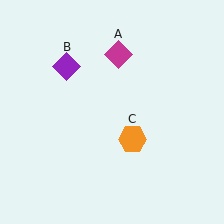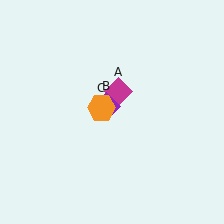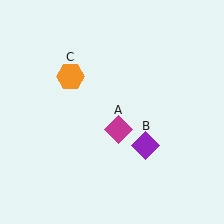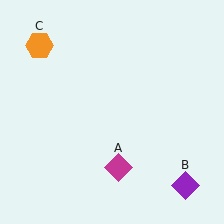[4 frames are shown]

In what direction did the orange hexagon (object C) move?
The orange hexagon (object C) moved up and to the left.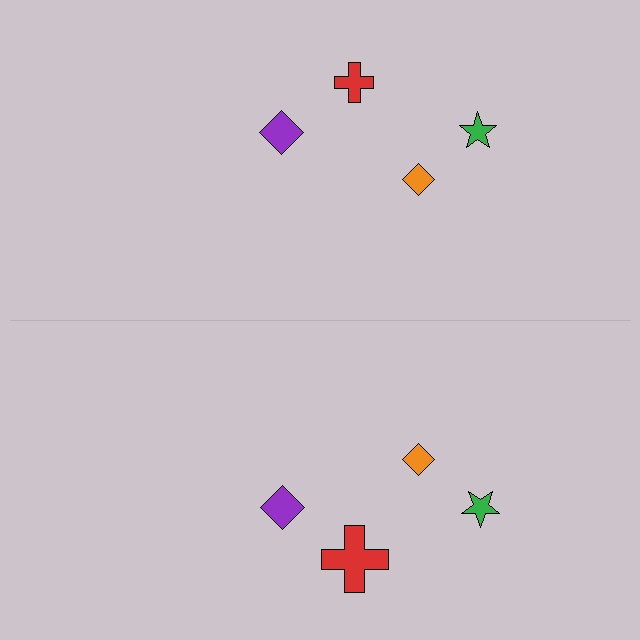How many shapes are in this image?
There are 8 shapes in this image.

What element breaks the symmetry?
The red cross on the bottom side has a different size than its mirror counterpart.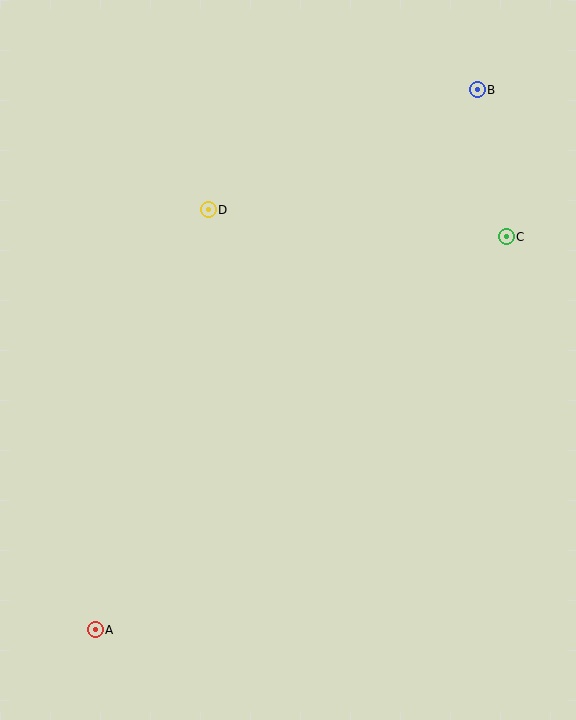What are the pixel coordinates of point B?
Point B is at (477, 90).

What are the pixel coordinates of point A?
Point A is at (95, 630).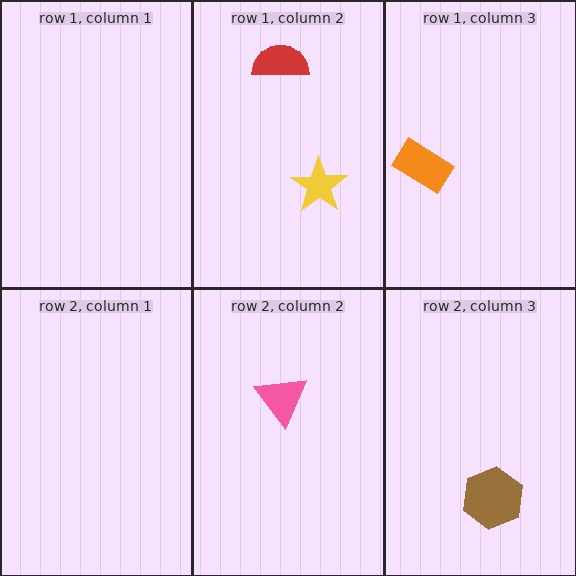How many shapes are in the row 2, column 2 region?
1.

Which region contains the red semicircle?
The row 1, column 2 region.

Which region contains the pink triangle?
The row 2, column 2 region.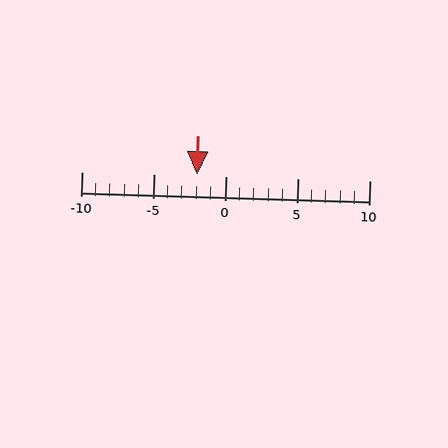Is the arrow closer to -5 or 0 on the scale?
The arrow is closer to 0.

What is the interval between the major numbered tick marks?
The major tick marks are spaced 5 units apart.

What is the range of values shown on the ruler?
The ruler shows values from -10 to 10.